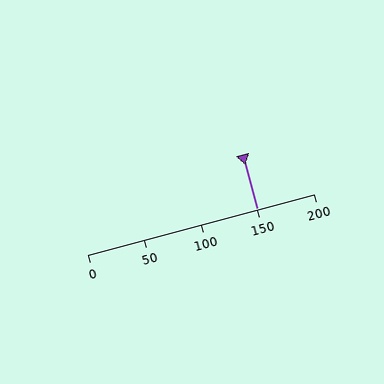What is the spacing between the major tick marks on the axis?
The major ticks are spaced 50 apart.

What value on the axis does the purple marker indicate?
The marker indicates approximately 150.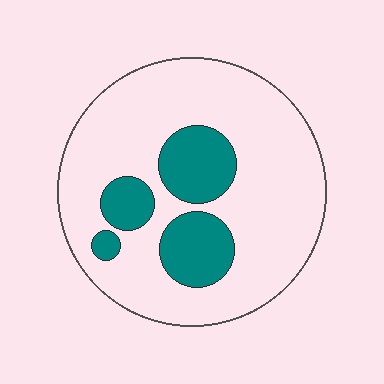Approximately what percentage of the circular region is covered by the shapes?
Approximately 20%.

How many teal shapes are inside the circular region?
4.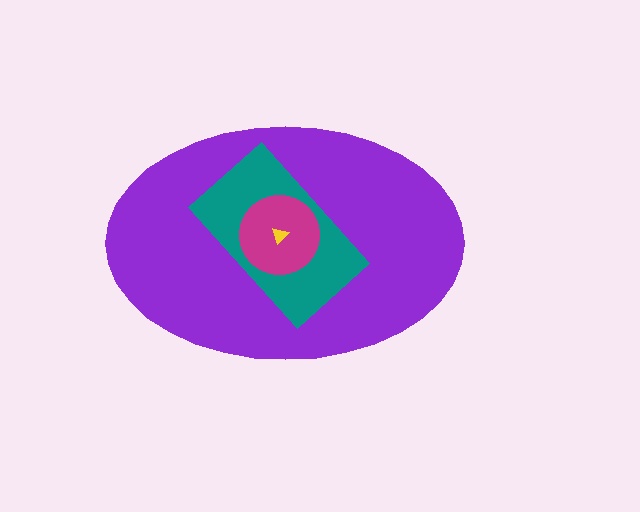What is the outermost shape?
The purple ellipse.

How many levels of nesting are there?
4.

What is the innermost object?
The yellow triangle.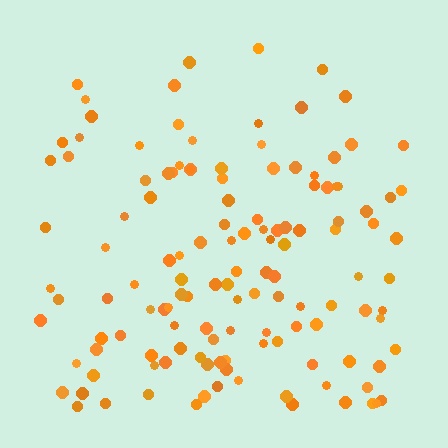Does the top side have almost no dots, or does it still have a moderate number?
Still a moderate number, just noticeably fewer than the bottom.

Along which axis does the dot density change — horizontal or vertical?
Vertical.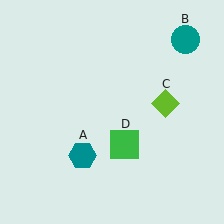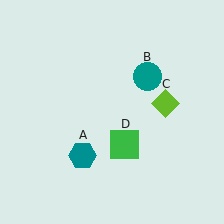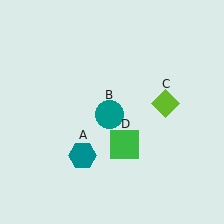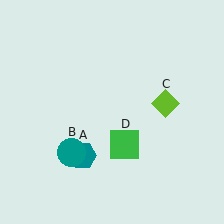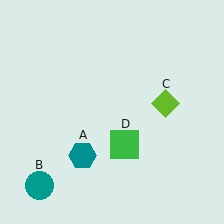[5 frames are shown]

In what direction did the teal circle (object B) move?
The teal circle (object B) moved down and to the left.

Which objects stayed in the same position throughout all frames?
Teal hexagon (object A) and lime diamond (object C) and green square (object D) remained stationary.